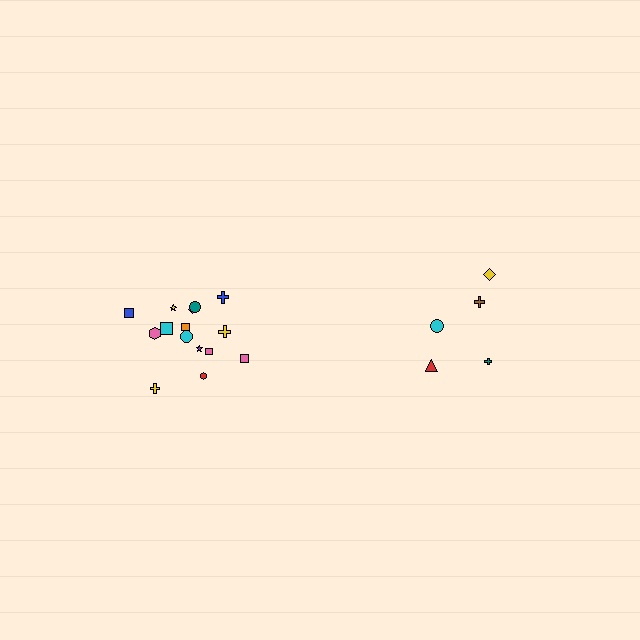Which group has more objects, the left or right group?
The left group.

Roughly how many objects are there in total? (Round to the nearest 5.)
Roughly 20 objects in total.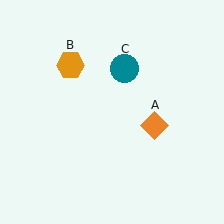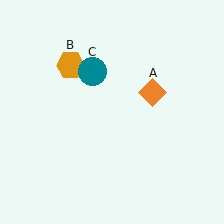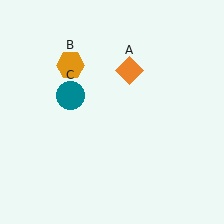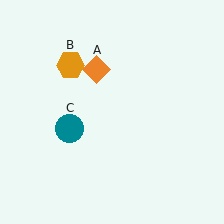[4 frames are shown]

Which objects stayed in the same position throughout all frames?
Orange hexagon (object B) remained stationary.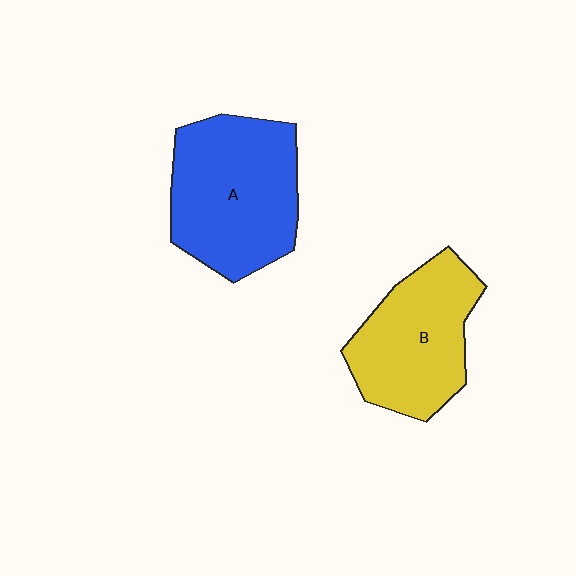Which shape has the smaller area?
Shape B (yellow).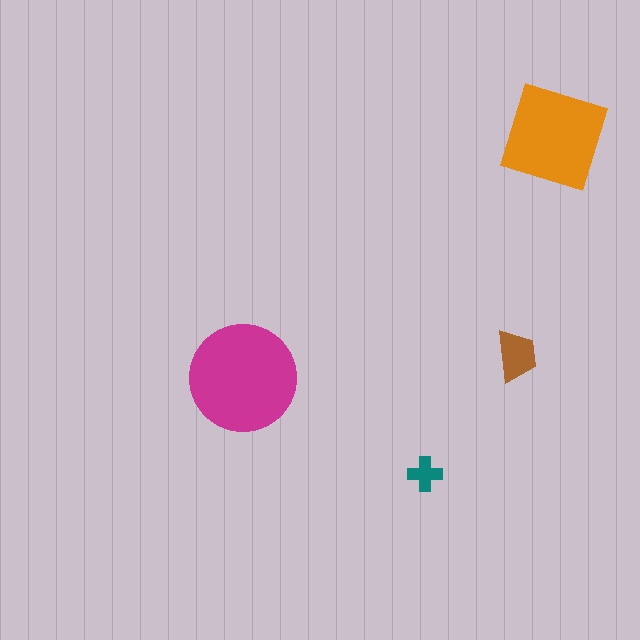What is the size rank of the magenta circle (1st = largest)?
1st.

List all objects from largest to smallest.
The magenta circle, the orange diamond, the brown trapezoid, the teal cross.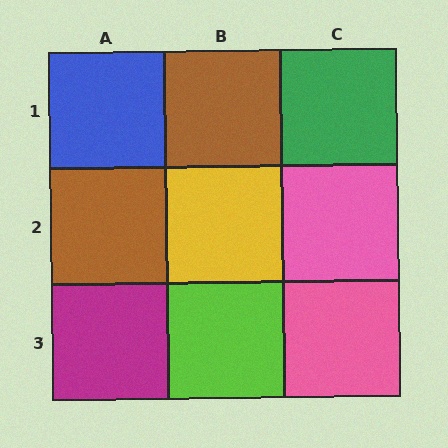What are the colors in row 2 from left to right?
Brown, yellow, pink.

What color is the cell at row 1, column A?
Blue.